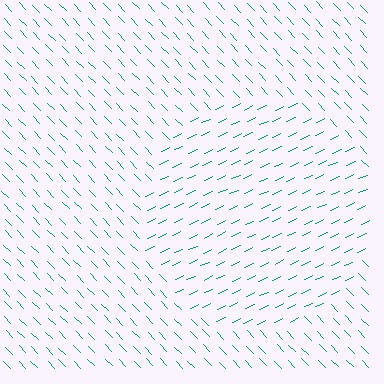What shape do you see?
I see a circle.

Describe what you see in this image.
The image is filled with small teal line segments. A circle region in the image has lines oriented differently from the surrounding lines, creating a visible texture boundary.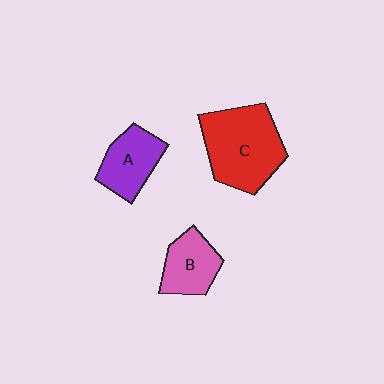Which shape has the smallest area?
Shape B (pink).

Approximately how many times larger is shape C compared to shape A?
Approximately 1.7 times.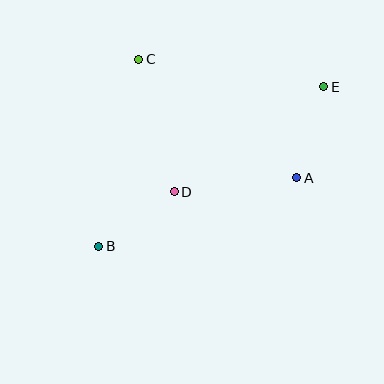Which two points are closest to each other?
Points B and D are closest to each other.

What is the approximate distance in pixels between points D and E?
The distance between D and E is approximately 183 pixels.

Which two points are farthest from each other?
Points B and E are farthest from each other.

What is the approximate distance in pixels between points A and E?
The distance between A and E is approximately 95 pixels.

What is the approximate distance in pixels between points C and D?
The distance between C and D is approximately 137 pixels.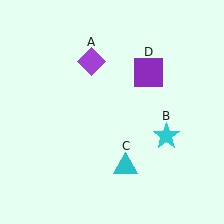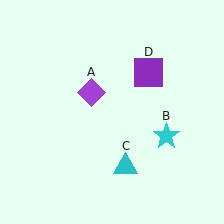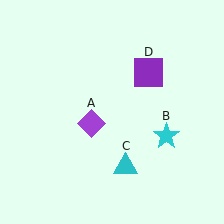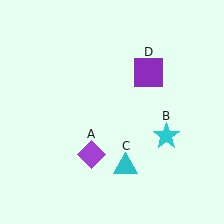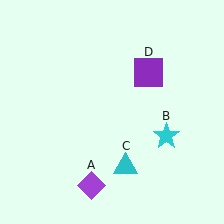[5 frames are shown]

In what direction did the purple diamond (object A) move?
The purple diamond (object A) moved down.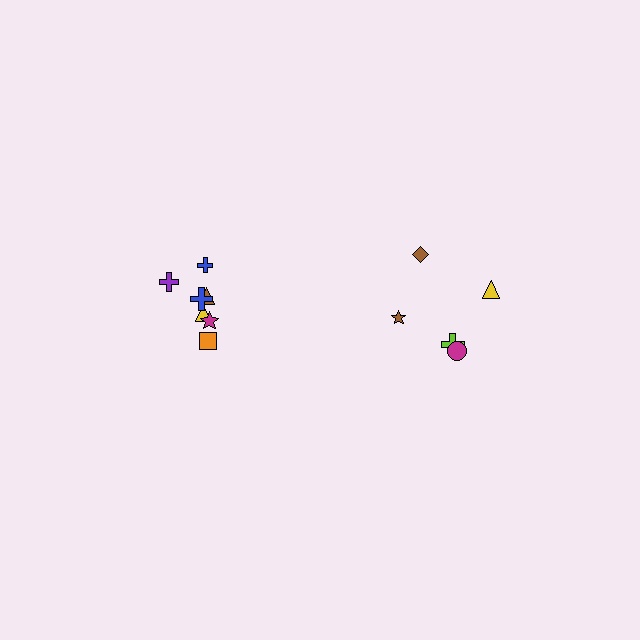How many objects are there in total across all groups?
There are 12 objects.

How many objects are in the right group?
There are 5 objects.